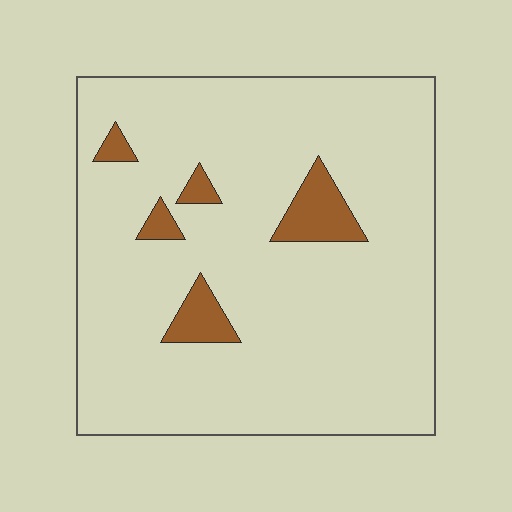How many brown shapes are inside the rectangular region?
5.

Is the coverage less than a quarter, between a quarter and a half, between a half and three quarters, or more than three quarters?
Less than a quarter.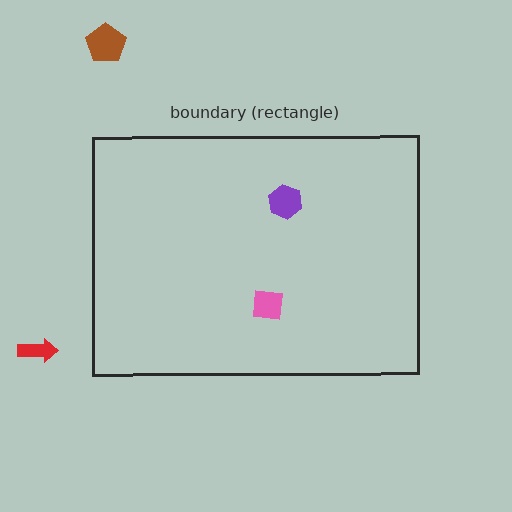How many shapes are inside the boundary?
2 inside, 2 outside.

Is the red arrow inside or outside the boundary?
Outside.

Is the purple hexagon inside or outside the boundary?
Inside.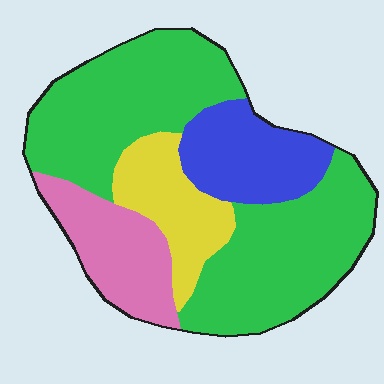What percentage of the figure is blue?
Blue covers 16% of the figure.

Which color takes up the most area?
Green, at roughly 55%.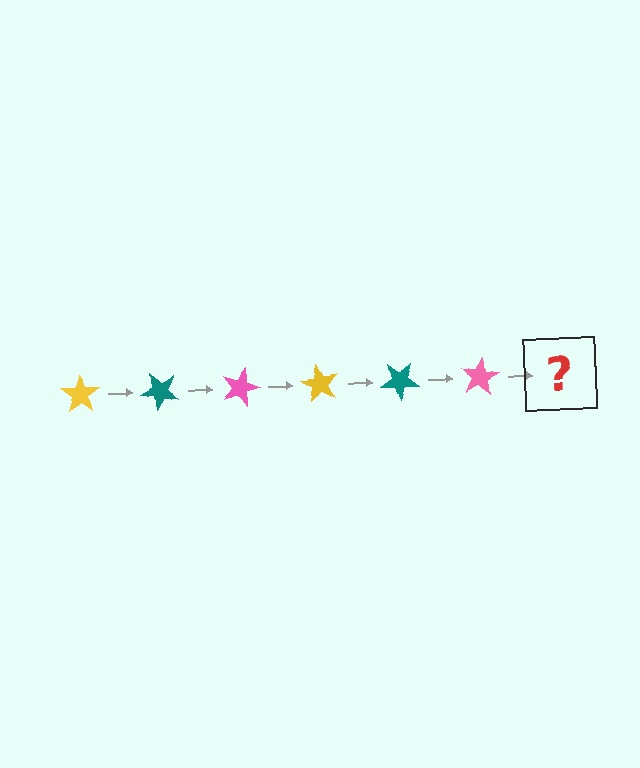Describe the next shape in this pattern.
It should be a yellow star, rotated 270 degrees from the start.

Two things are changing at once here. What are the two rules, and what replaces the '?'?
The two rules are that it rotates 45 degrees each step and the color cycles through yellow, teal, and pink. The '?' should be a yellow star, rotated 270 degrees from the start.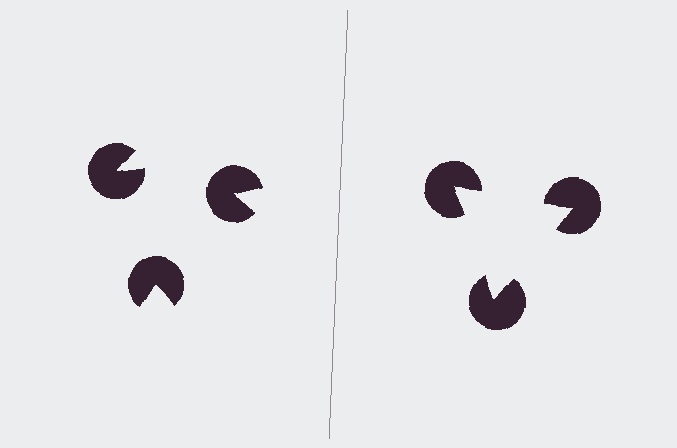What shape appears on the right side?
An illusory triangle.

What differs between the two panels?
The pac-man discs are positioned identically on both sides; only the wedge orientations differ. On the right they align to a triangle; on the left they are misaligned.